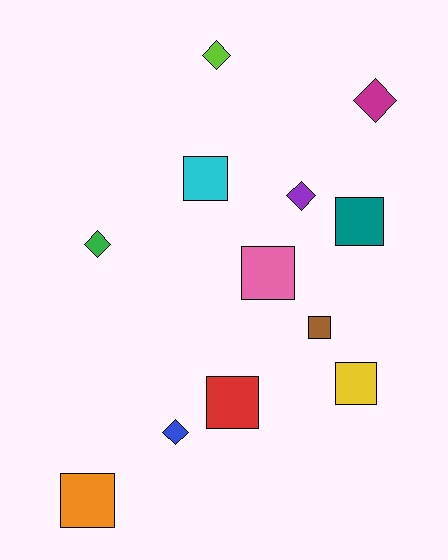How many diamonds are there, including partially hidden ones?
There are 5 diamonds.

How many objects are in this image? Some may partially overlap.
There are 12 objects.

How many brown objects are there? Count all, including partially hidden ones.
There is 1 brown object.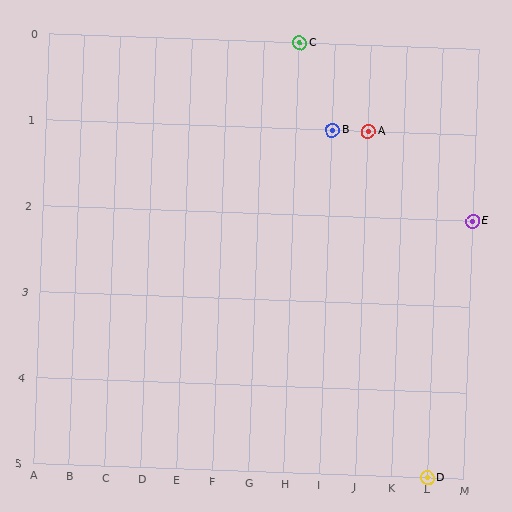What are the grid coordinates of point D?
Point D is at grid coordinates (L, 5).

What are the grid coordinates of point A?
Point A is at grid coordinates (J, 1).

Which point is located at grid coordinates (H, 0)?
Point C is at (H, 0).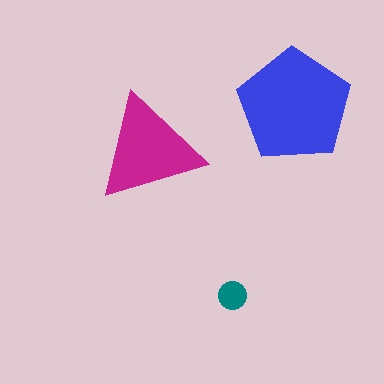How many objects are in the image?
There are 3 objects in the image.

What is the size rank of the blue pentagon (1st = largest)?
1st.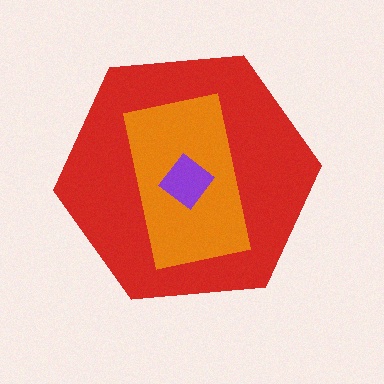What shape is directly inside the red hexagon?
The orange rectangle.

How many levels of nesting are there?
3.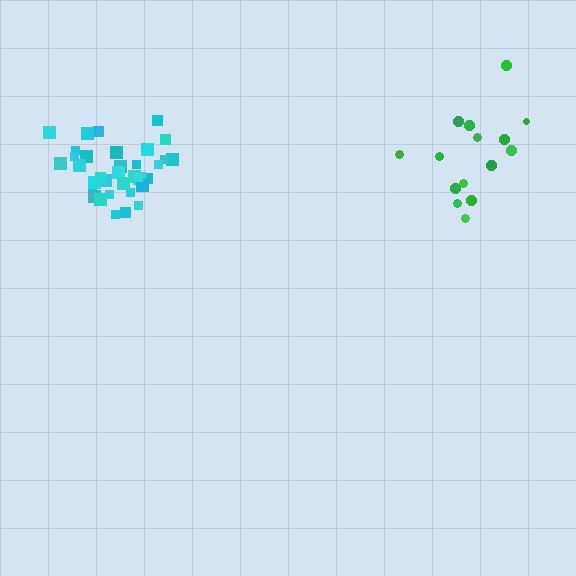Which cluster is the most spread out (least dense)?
Green.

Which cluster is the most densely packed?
Cyan.